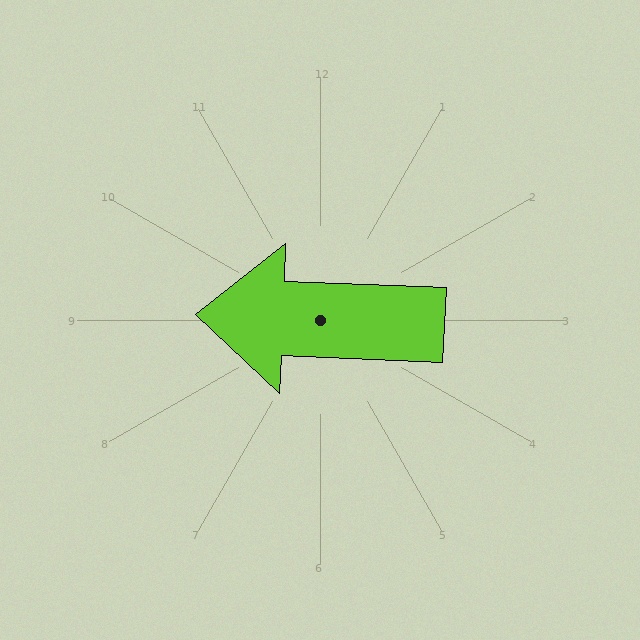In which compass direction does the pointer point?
West.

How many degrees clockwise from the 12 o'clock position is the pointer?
Approximately 272 degrees.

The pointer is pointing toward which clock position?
Roughly 9 o'clock.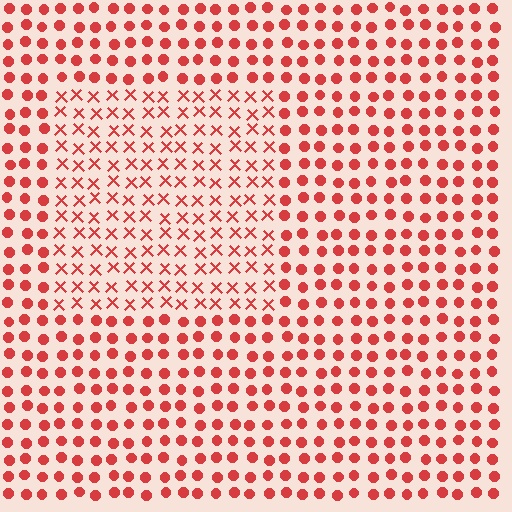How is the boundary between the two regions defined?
The boundary is defined by a change in element shape: X marks inside vs. circles outside. All elements share the same color and spacing.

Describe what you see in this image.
The image is filled with small red elements arranged in a uniform grid. A rectangle-shaped region contains X marks, while the surrounding area contains circles. The boundary is defined purely by the change in element shape.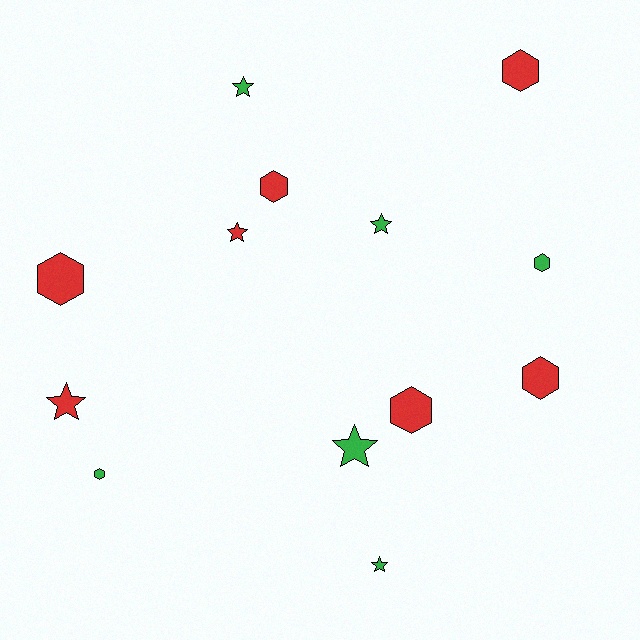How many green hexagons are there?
There are 2 green hexagons.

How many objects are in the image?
There are 13 objects.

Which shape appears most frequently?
Hexagon, with 7 objects.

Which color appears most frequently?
Red, with 7 objects.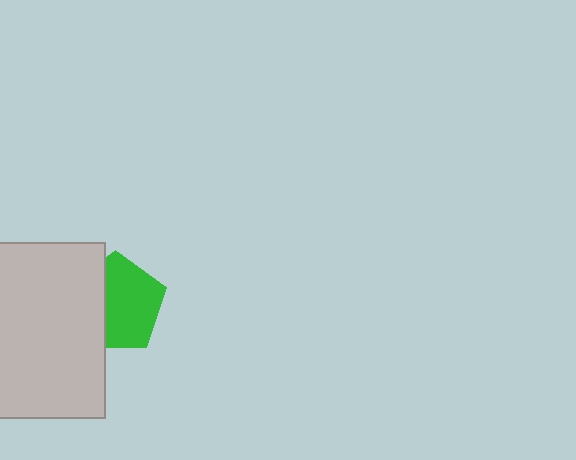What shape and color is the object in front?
The object in front is a light gray rectangle.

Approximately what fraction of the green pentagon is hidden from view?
Roughly 36% of the green pentagon is hidden behind the light gray rectangle.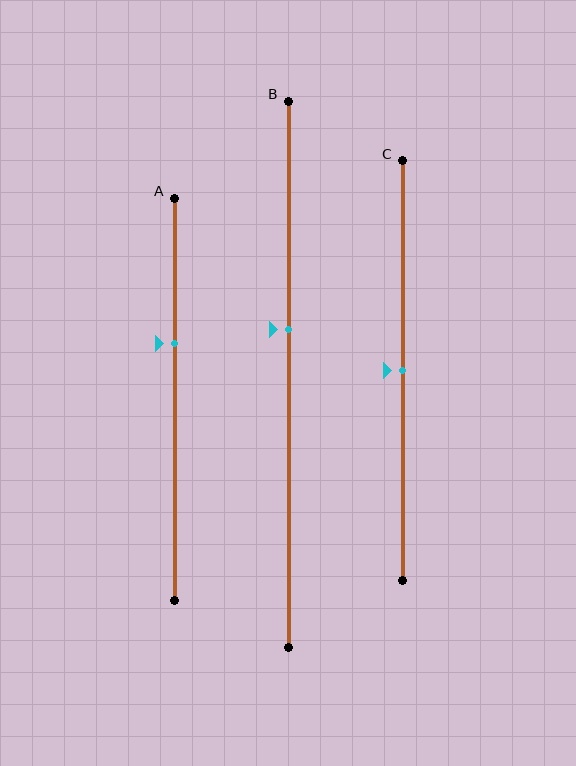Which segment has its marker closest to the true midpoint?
Segment C has its marker closest to the true midpoint.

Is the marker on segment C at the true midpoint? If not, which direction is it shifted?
Yes, the marker on segment C is at the true midpoint.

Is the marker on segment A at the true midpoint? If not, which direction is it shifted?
No, the marker on segment A is shifted upward by about 14% of the segment length.